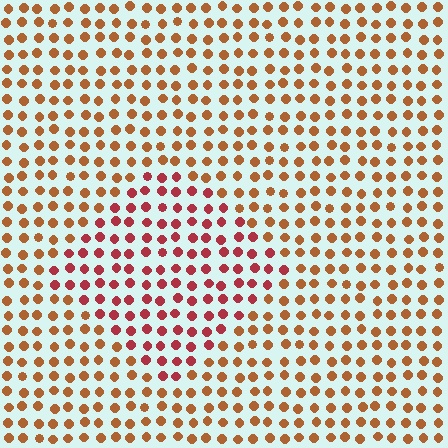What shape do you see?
I see a diamond.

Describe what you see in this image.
The image is filled with small brown elements in a uniform arrangement. A diamond-shaped region is visible where the elements are tinted to a slightly different hue, forming a subtle color boundary.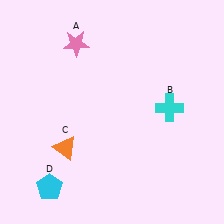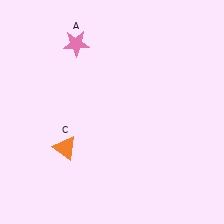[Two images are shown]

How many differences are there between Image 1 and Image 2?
There are 2 differences between the two images.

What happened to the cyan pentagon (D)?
The cyan pentagon (D) was removed in Image 2. It was in the bottom-left area of Image 1.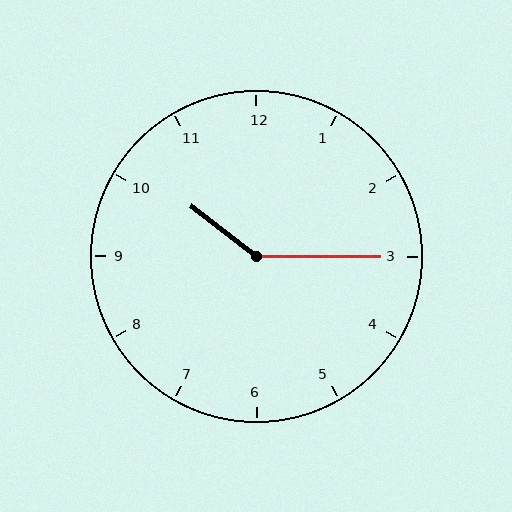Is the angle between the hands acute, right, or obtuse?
It is obtuse.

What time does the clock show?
10:15.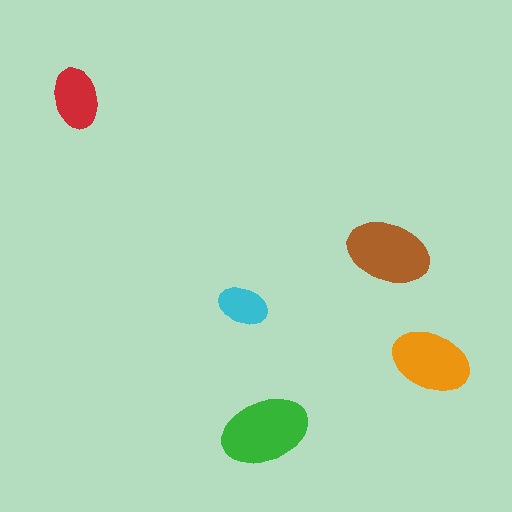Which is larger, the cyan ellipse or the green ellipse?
The green one.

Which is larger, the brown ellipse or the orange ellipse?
The brown one.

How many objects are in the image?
There are 5 objects in the image.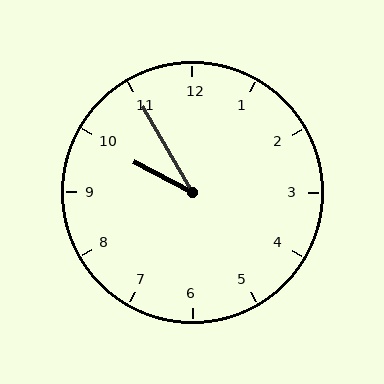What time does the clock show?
9:55.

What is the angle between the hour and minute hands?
Approximately 32 degrees.